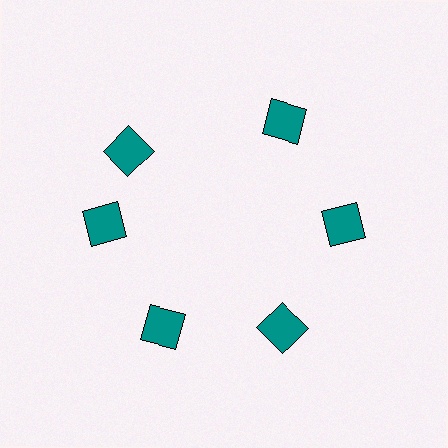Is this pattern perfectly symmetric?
No. The 6 teal squares are arranged in a ring, but one element near the 11 o'clock position is rotated out of alignment along the ring, breaking the 6-fold rotational symmetry.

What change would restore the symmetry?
The symmetry would be restored by rotating it back into even spacing with its neighbors so that all 6 squares sit at equal angles and equal distance from the center.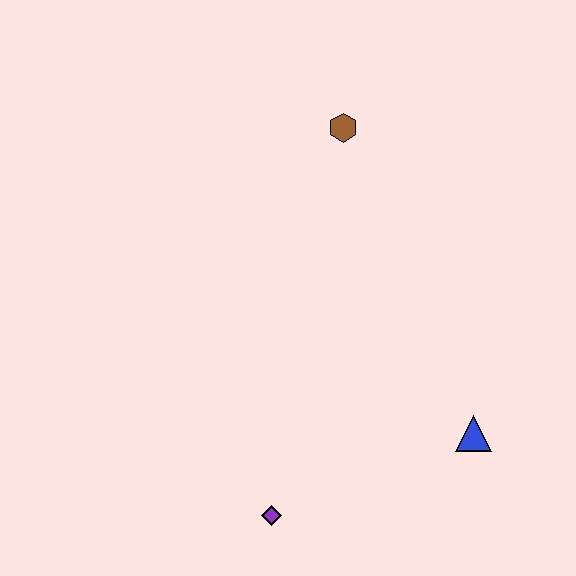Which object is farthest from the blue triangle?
The brown hexagon is farthest from the blue triangle.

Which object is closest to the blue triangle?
The purple diamond is closest to the blue triangle.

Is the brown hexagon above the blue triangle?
Yes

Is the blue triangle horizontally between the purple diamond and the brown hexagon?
No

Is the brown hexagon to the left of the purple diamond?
No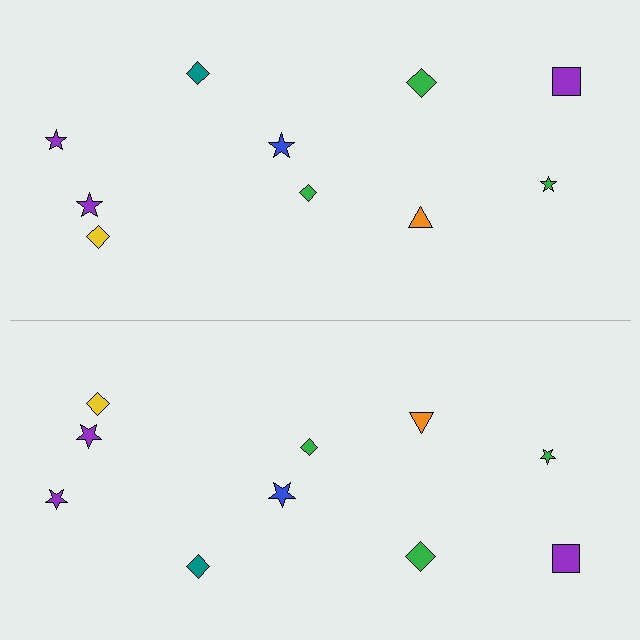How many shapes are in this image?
There are 20 shapes in this image.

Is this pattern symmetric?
Yes, this pattern has bilateral (reflection) symmetry.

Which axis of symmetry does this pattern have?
The pattern has a horizontal axis of symmetry running through the center of the image.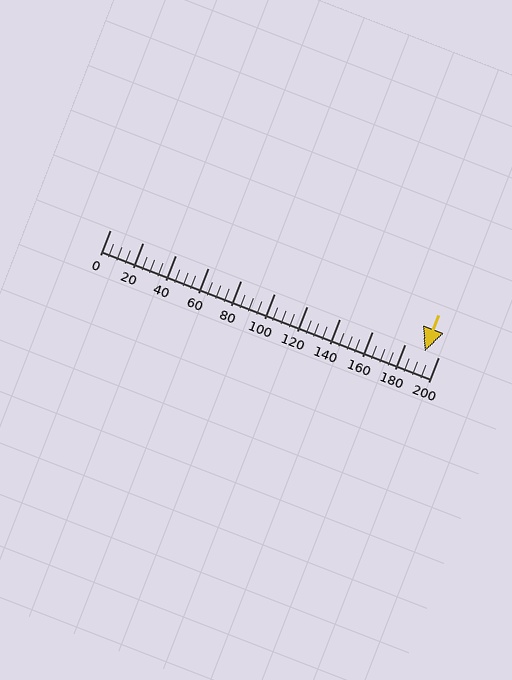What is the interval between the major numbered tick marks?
The major tick marks are spaced 20 units apart.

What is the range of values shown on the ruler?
The ruler shows values from 0 to 200.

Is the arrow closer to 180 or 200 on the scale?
The arrow is closer to 200.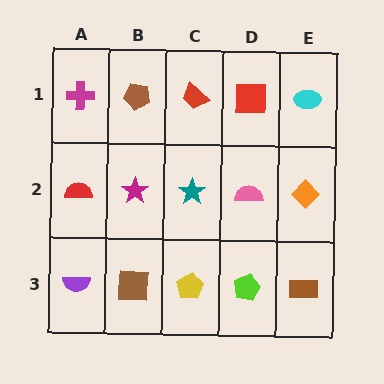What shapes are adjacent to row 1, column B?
A magenta star (row 2, column B), a magenta cross (row 1, column A), a red trapezoid (row 1, column C).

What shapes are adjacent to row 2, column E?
A cyan ellipse (row 1, column E), a brown rectangle (row 3, column E), a pink semicircle (row 2, column D).